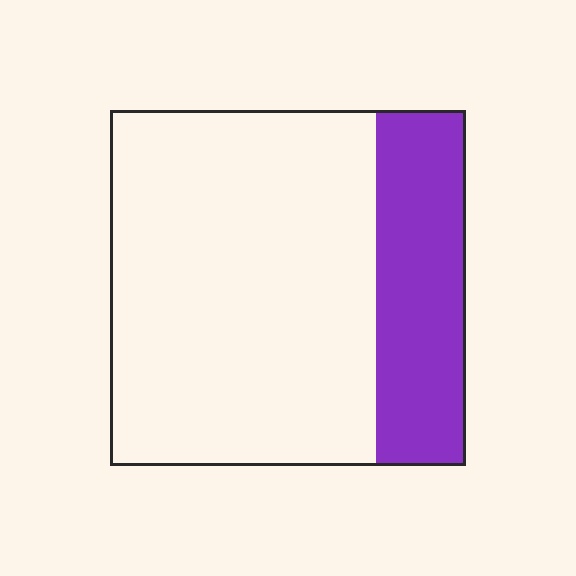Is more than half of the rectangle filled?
No.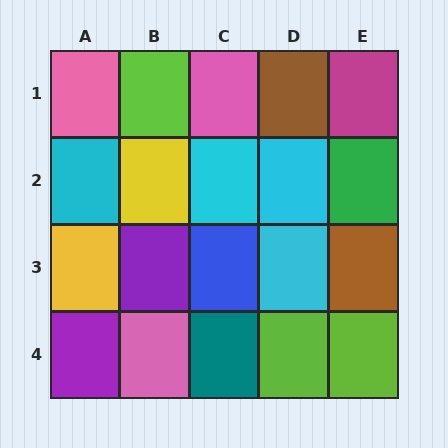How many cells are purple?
2 cells are purple.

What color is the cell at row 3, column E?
Brown.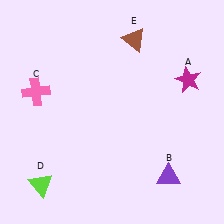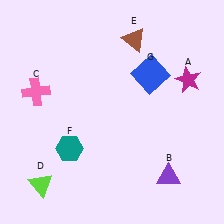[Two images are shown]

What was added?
A teal hexagon (F), a blue square (G) were added in Image 2.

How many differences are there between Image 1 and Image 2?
There are 2 differences between the two images.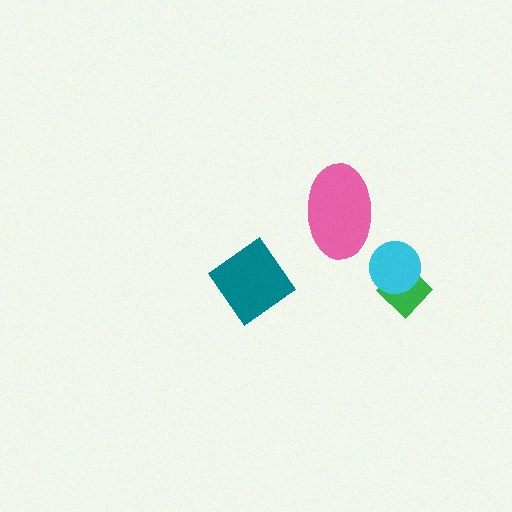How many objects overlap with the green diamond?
1 object overlaps with the green diamond.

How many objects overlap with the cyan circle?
1 object overlaps with the cyan circle.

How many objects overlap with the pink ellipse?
0 objects overlap with the pink ellipse.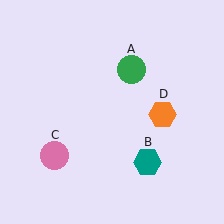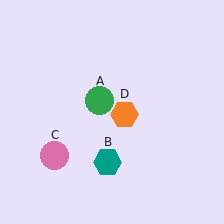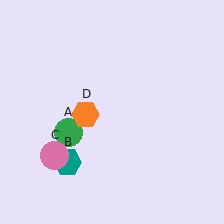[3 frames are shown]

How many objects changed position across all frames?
3 objects changed position: green circle (object A), teal hexagon (object B), orange hexagon (object D).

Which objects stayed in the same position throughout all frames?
Pink circle (object C) remained stationary.